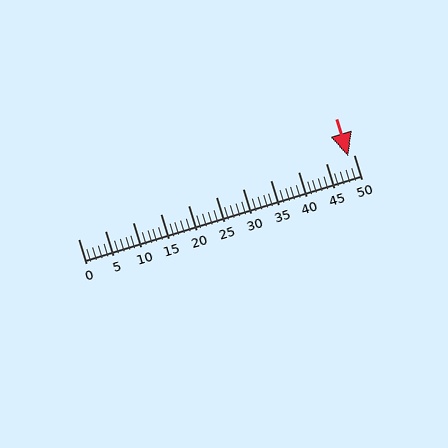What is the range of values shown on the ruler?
The ruler shows values from 0 to 50.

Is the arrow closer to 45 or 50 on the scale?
The arrow is closer to 50.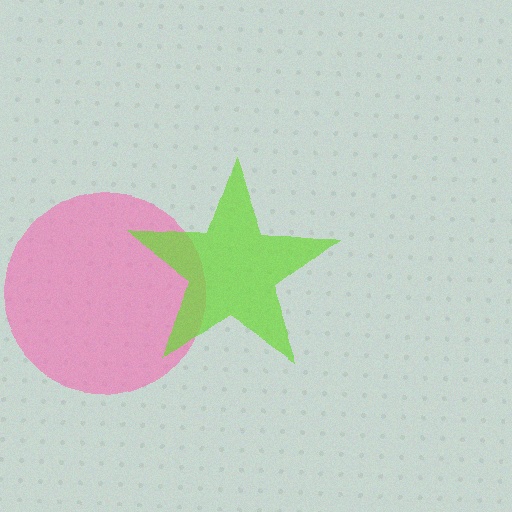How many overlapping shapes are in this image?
There are 2 overlapping shapes in the image.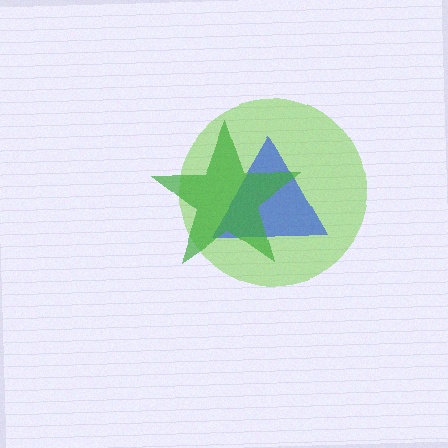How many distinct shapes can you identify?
There are 3 distinct shapes: a lime circle, a blue triangle, a green star.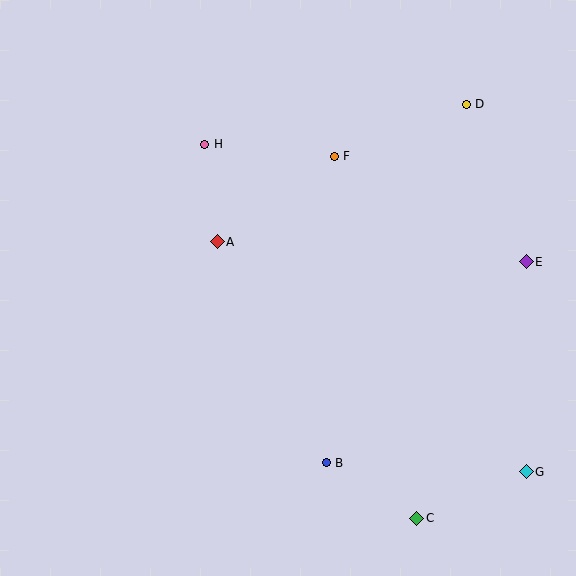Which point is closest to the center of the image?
Point A at (217, 242) is closest to the center.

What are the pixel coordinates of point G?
Point G is at (526, 472).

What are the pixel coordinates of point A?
Point A is at (217, 242).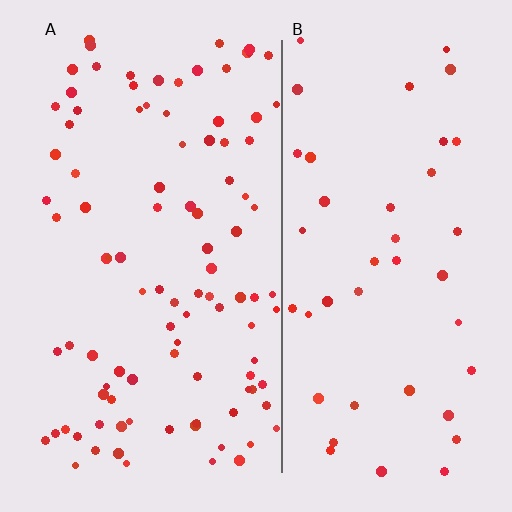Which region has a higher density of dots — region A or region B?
A (the left).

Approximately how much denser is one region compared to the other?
Approximately 2.3× — region A over region B.